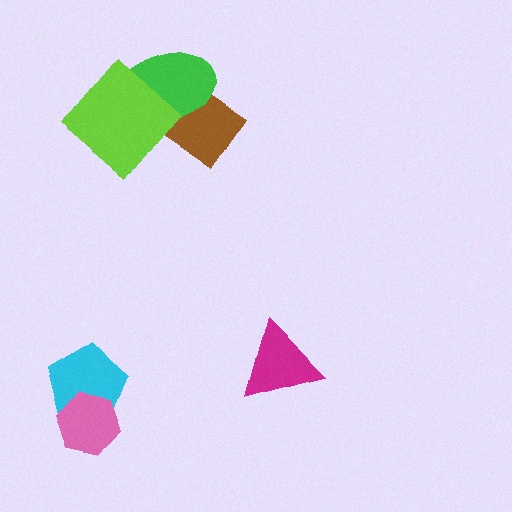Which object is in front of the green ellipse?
The lime diamond is in front of the green ellipse.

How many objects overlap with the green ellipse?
2 objects overlap with the green ellipse.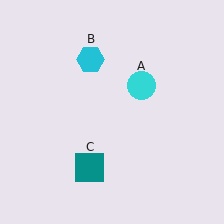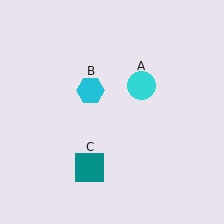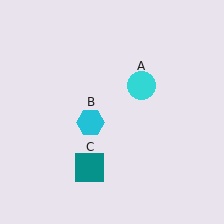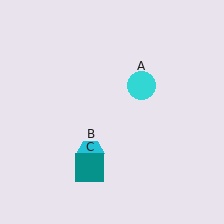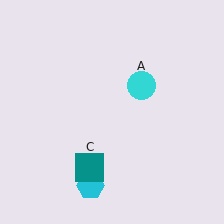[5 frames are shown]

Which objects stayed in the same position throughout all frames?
Cyan circle (object A) and teal square (object C) remained stationary.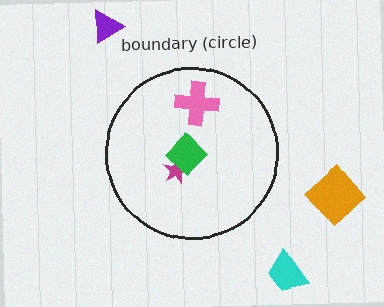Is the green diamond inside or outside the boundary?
Inside.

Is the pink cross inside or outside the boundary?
Inside.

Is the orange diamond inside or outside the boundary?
Outside.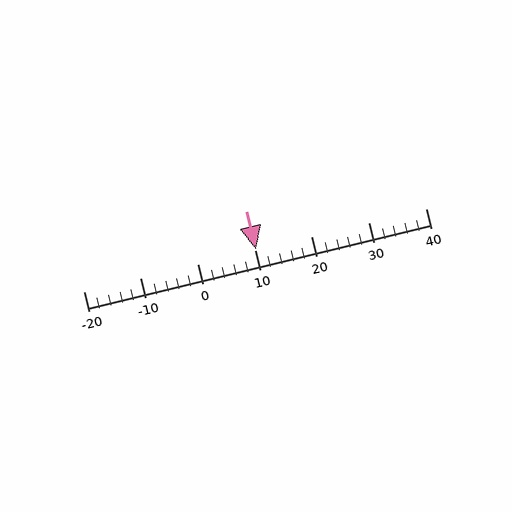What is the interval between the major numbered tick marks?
The major tick marks are spaced 10 units apart.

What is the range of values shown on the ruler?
The ruler shows values from -20 to 40.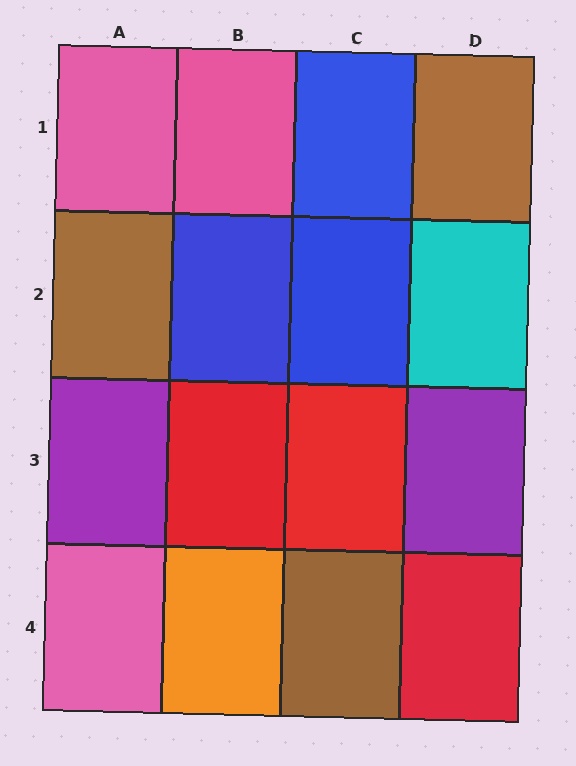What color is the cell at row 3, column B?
Red.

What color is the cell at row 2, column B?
Blue.